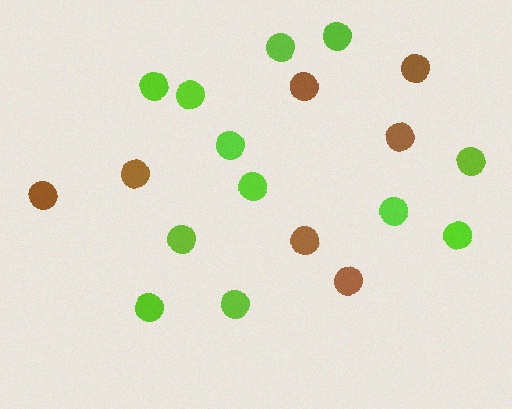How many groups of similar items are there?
There are 2 groups: one group of lime circles (12) and one group of brown circles (7).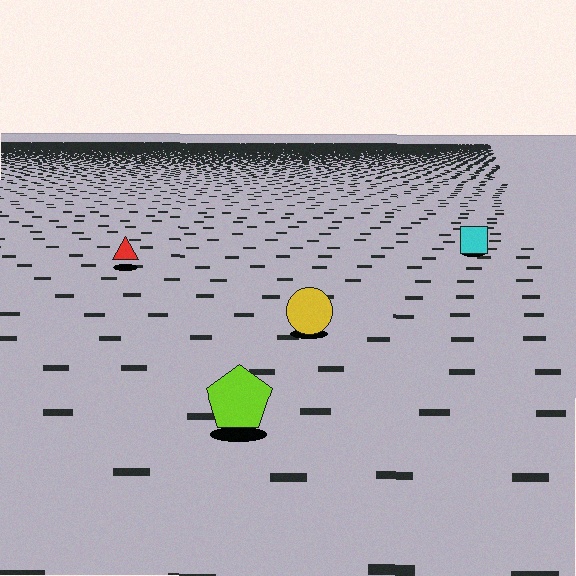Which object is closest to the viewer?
The lime pentagon is closest. The texture marks near it are larger and more spread out.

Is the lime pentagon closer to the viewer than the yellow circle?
Yes. The lime pentagon is closer — you can tell from the texture gradient: the ground texture is coarser near it.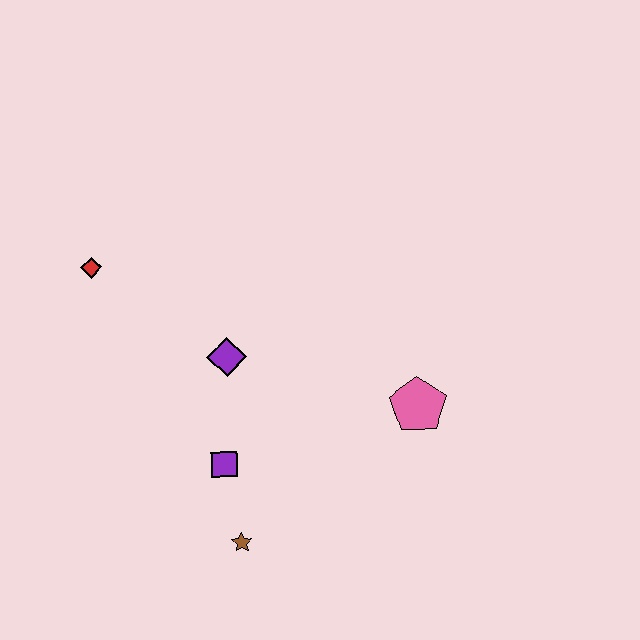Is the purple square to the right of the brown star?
No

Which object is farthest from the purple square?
The red diamond is farthest from the purple square.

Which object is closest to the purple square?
The brown star is closest to the purple square.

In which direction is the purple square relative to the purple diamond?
The purple square is below the purple diamond.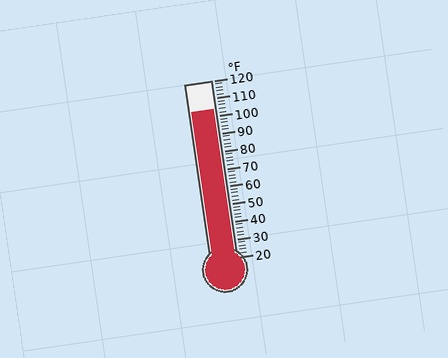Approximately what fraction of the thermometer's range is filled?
The thermometer is filled to approximately 85% of its range.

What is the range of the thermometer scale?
The thermometer scale ranges from 20°F to 120°F.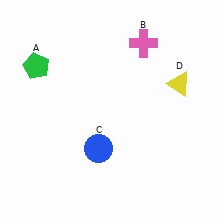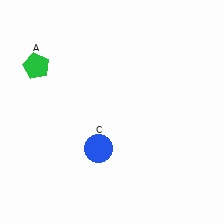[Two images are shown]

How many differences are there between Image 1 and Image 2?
There are 2 differences between the two images.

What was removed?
The pink cross (B), the yellow triangle (D) were removed in Image 2.